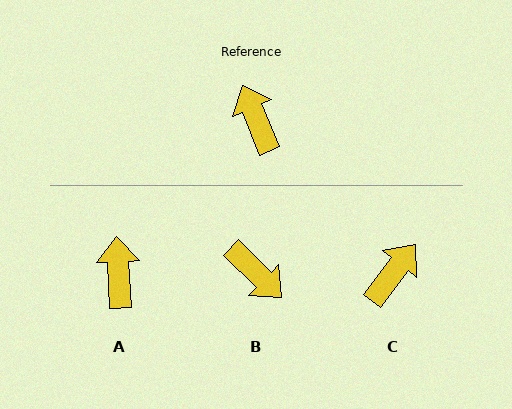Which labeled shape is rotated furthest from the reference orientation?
B, about 157 degrees away.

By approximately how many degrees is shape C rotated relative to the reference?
Approximately 60 degrees clockwise.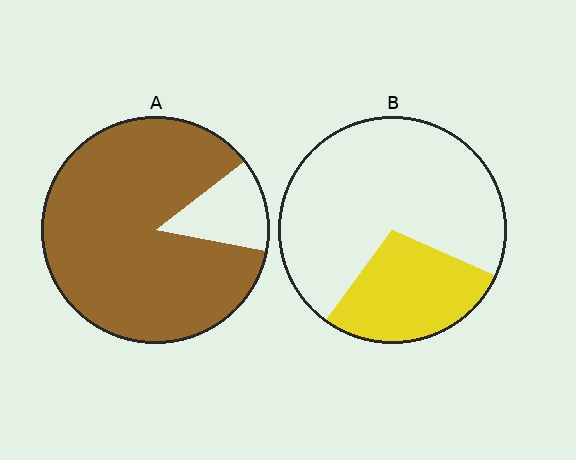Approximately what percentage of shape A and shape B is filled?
A is approximately 85% and B is approximately 30%.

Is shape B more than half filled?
No.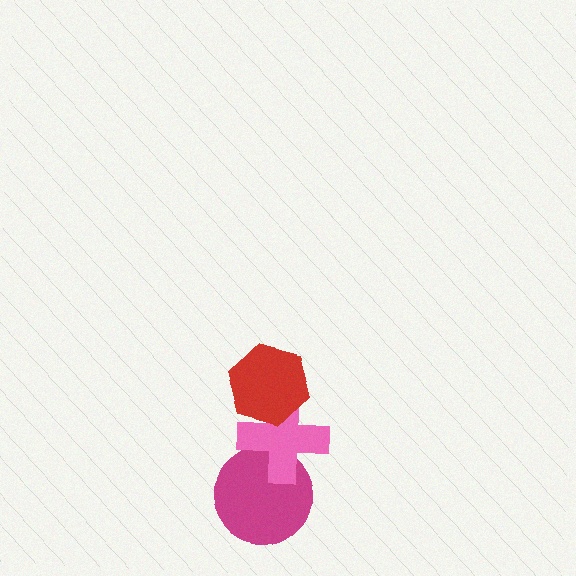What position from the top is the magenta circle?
The magenta circle is 3rd from the top.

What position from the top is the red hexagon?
The red hexagon is 1st from the top.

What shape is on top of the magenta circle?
The pink cross is on top of the magenta circle.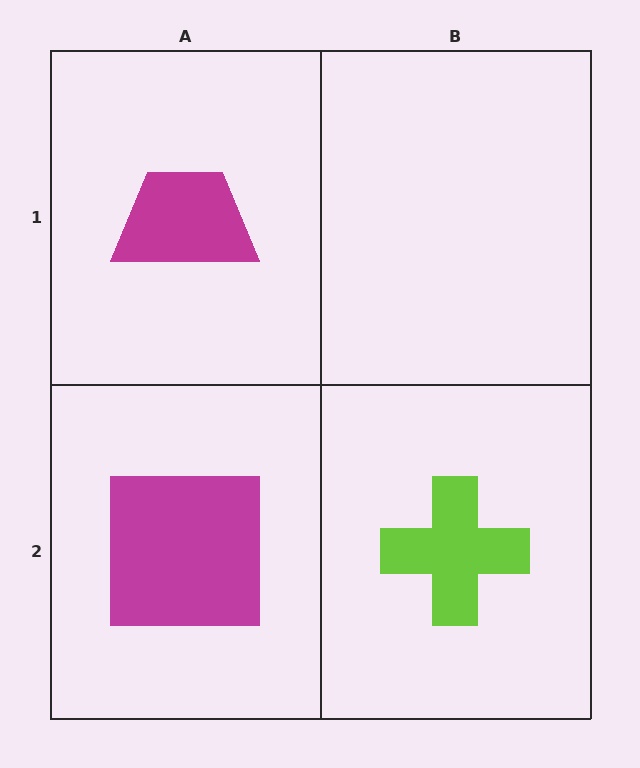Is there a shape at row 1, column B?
No, that cell is empty.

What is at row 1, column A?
A magenta trapezoid.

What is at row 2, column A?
A magenta square.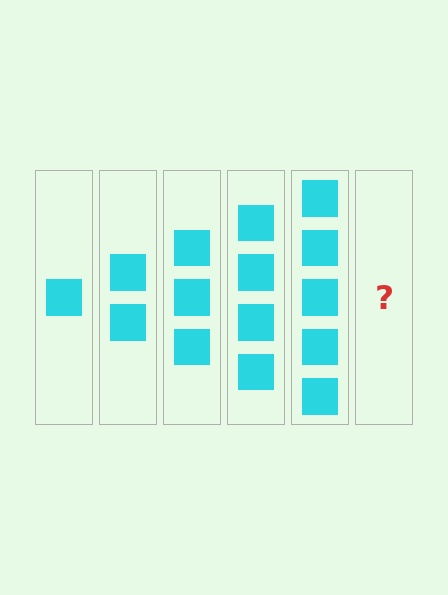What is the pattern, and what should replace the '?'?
The pattern is that each step adds one more square. The '?' should be 6 squares.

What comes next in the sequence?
The next element should be 6 squares.